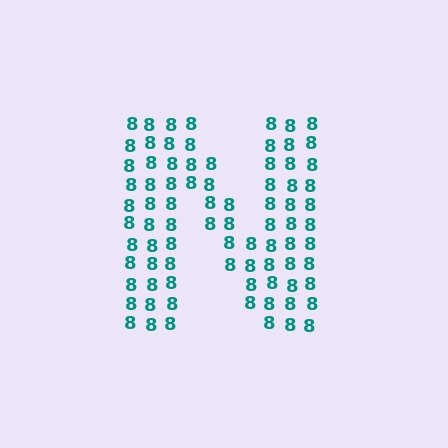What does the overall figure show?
The overall figure shows the letter N.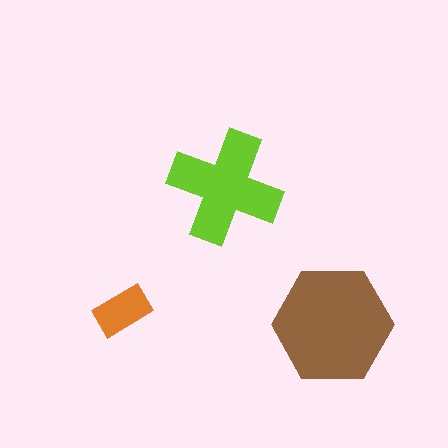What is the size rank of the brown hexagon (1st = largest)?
1st.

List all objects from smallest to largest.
The orange rectangle, the lime cross, the brown hexagon.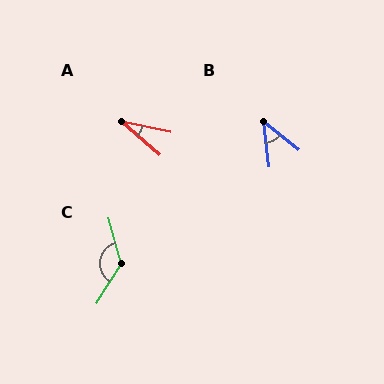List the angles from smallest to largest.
A (29°), B (44°), C (132°).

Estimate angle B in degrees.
Approximately 44 degrees.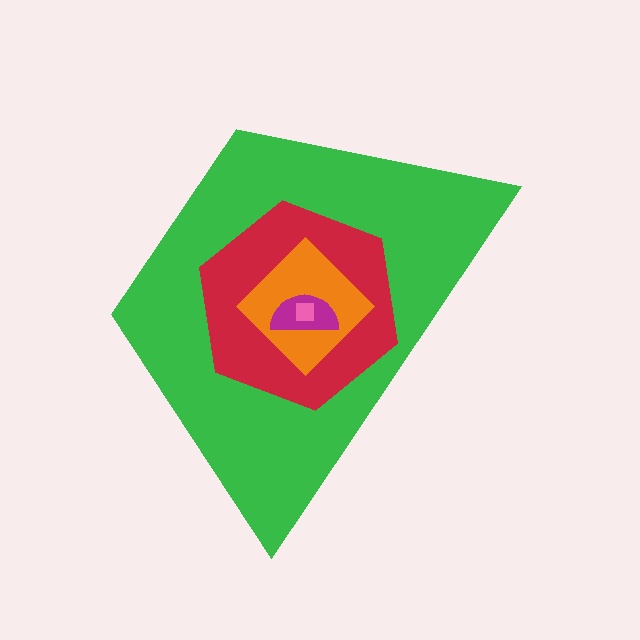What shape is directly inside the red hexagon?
The orange diamond.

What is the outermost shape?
The green trapezoid.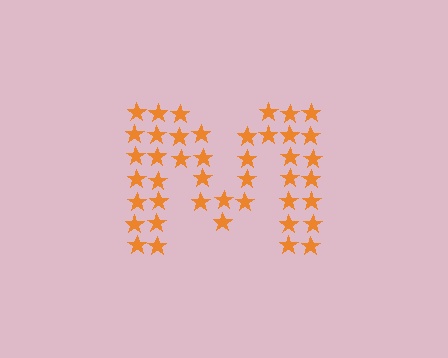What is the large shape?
The large shape is the letter M.